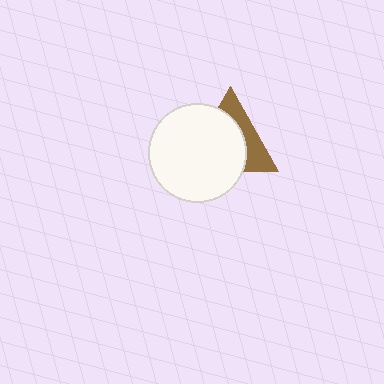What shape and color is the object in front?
The object in front is a white circle.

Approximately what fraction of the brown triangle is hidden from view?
Roughly 63% of the brown triangle is hidden behind the white circle.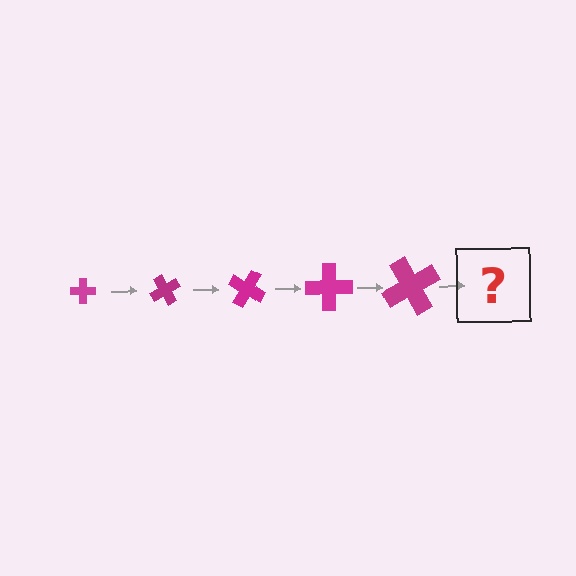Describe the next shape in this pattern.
It should be a cross, larger than the previous one and rotated 300 degrees from the start.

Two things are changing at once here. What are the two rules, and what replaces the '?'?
The two rules are that the cross grows larger each step and it rotates 60 degrees each step. The '?' should be a cross, larger than the previous one and rotated 300 degrees from the start.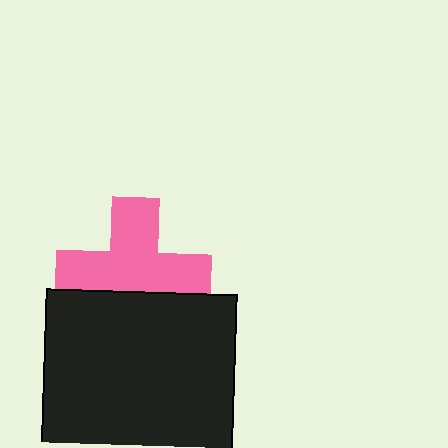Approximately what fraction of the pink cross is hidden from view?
Roughly 31% of the pink cross is hidden behind the black square.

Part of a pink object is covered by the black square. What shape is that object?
It is a cross.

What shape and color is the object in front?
The object in front is a black square.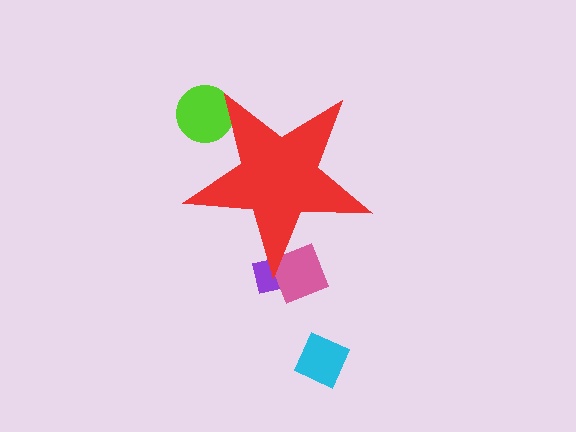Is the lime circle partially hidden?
Yes, the lime circle is partially hidden behind the red star.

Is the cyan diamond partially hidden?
No, the cyan diamond is fully visible.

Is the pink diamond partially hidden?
Yes, the pink diamond is partially hidden behind the red star.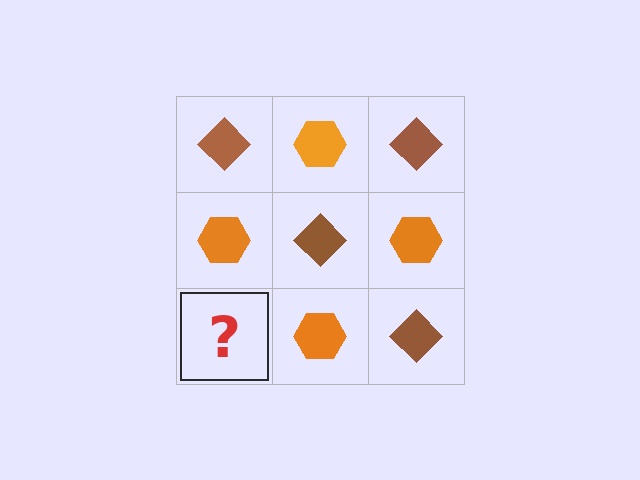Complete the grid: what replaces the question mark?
The question mark should be replaced with a brown diamond.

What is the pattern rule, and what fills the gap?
The rule is that it alternates brown diamond and orange hexagon in a checkerboard pattern. The gap should be filled with a brown diamond.